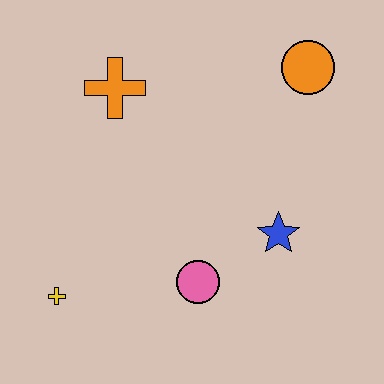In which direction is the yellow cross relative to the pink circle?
The yellow cross is to the left of the pink circle.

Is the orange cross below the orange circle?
Yes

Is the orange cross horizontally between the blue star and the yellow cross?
Yes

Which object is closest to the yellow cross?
The pink circle is closest to the yellow cross.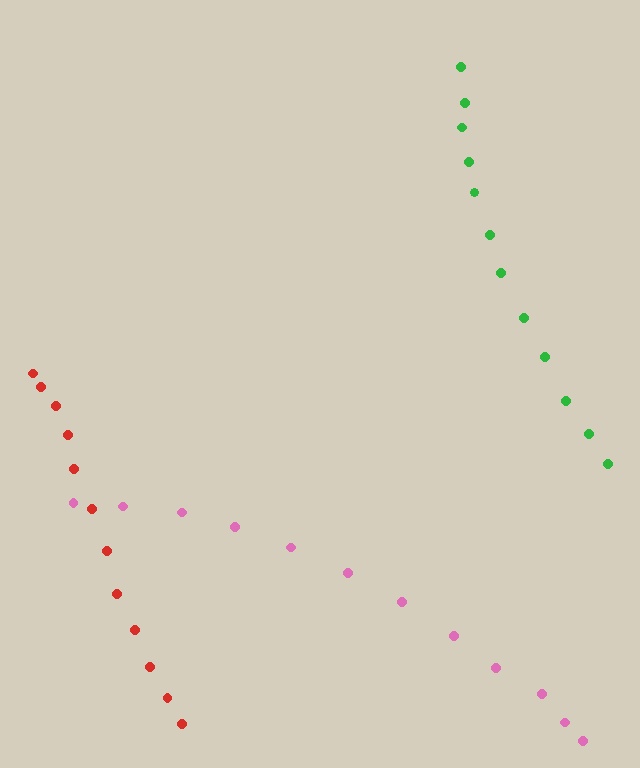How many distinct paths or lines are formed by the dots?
There are 3 distinct paths.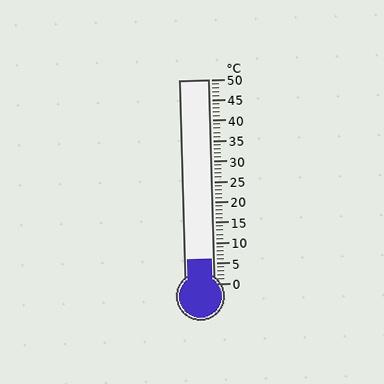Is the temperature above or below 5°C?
The temperature is above 5°C.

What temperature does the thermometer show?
The thermometer shows approximately 6°C.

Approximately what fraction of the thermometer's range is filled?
The thermometer is filled to approximately 10% of its range.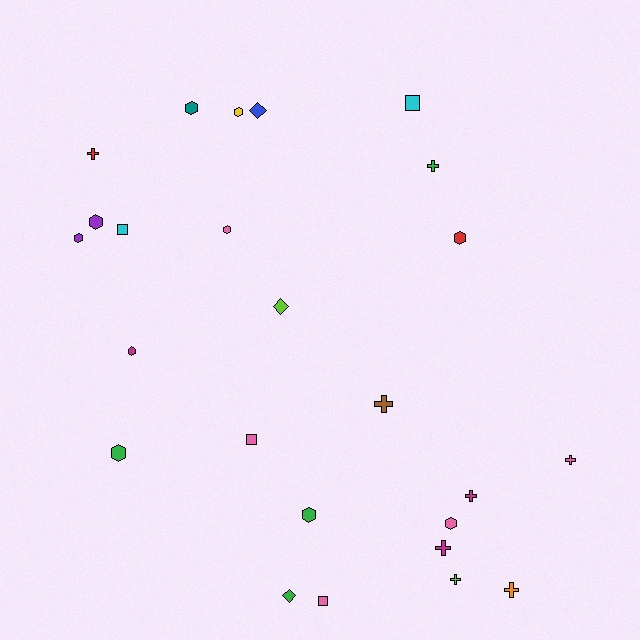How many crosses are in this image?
There are 8 crosses.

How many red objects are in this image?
There are 2 red objects.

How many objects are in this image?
There are 25 objects.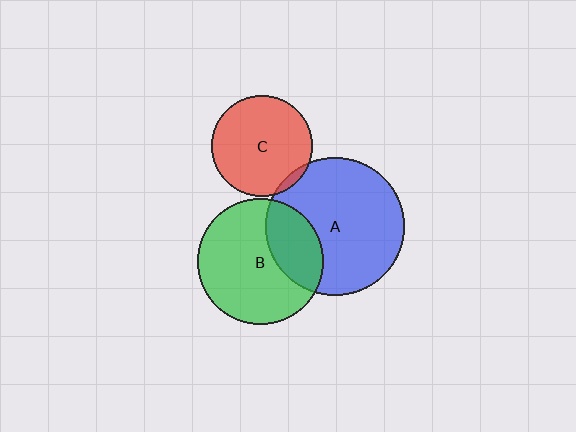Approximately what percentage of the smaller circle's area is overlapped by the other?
Approximately 30%.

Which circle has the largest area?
Circle A (blue).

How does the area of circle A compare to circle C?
Approximately 1.9 times.